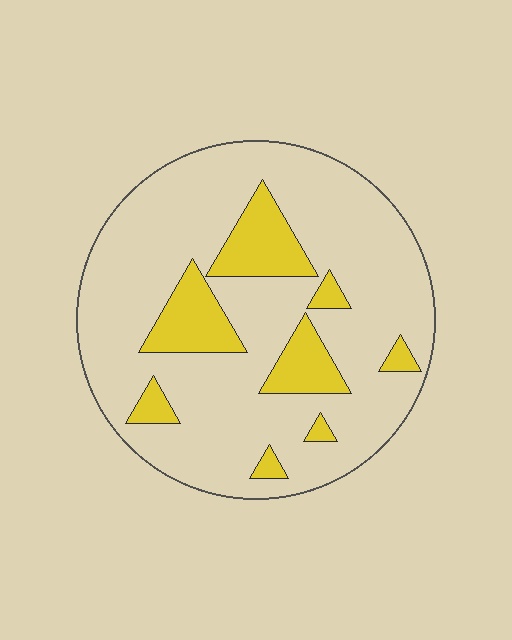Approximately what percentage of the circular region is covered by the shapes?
Approximately 20%.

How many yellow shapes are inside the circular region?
8.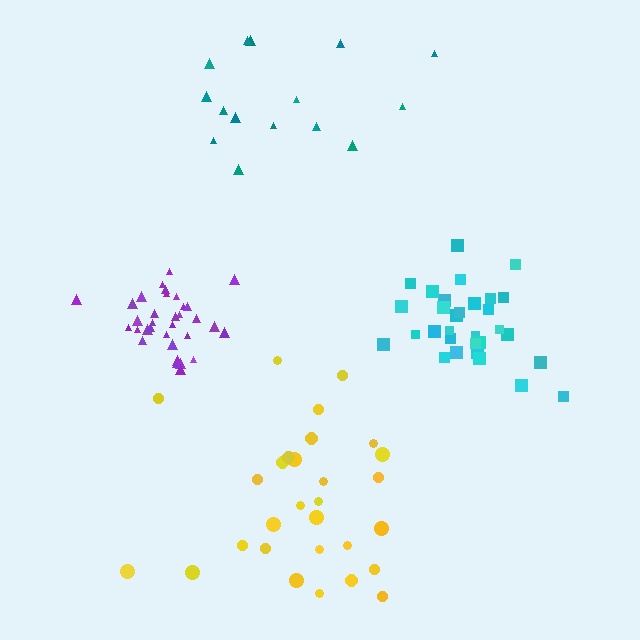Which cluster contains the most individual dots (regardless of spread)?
Purple (34).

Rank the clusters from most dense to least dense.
purple, cyan, yellow, teal.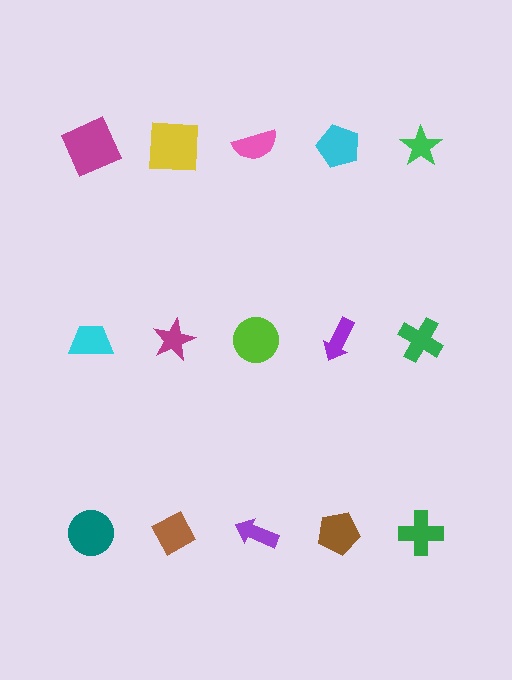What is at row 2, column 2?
A magenta star.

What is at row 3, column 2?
A brown diamond.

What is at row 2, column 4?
A purple arrow.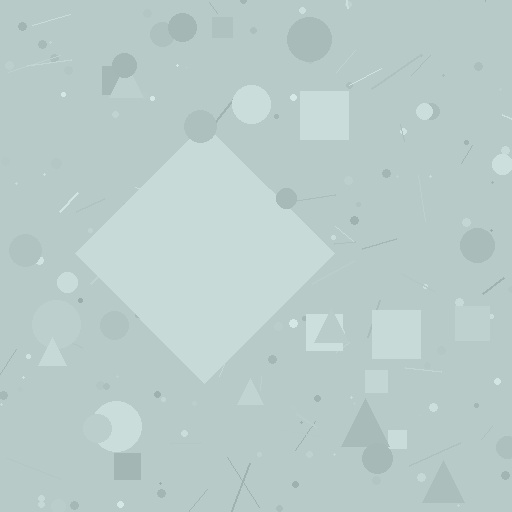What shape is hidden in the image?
A diamond is hidden in the image.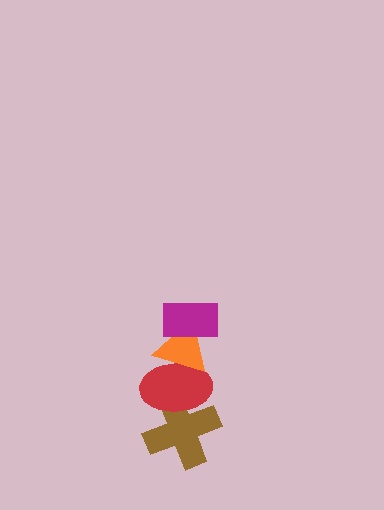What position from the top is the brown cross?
The brown cross is 4th from the top.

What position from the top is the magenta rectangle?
The magenta rectangle is 1st from the top.